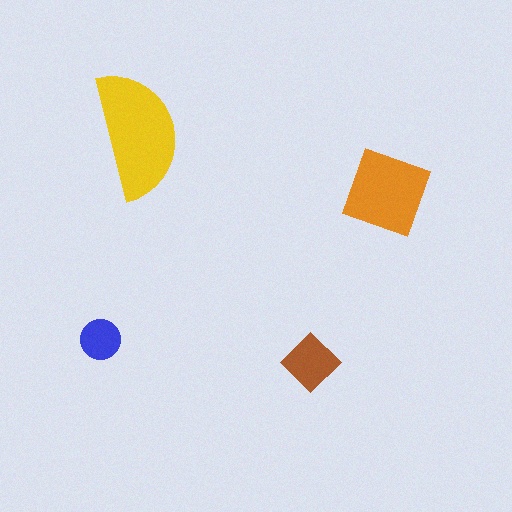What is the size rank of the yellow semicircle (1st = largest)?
1st.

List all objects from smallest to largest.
The blue circle, the brown diamond, the orange square, the yellow semicircle.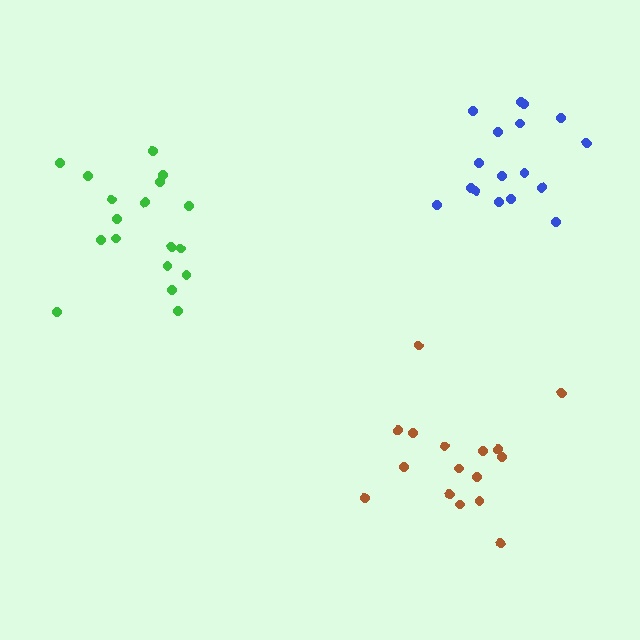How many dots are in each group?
Group 1: 17 dots, Group 2: 18 dots, Group 3: 16 dots (51 total).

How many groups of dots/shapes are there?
There are 3 groups.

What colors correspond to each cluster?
The clusters are colored: blue, green, brown.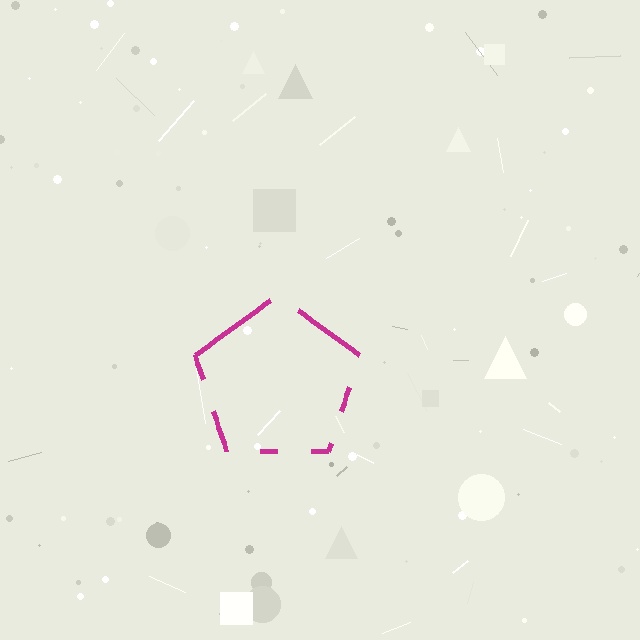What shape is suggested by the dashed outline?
The dashed outline suggests a pentagon.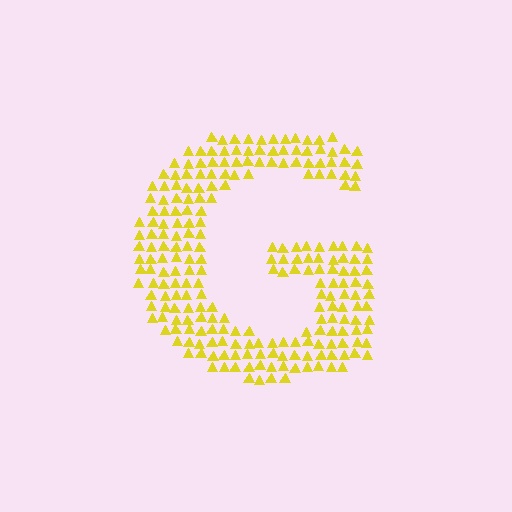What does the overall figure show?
The overall figure shows the letter G.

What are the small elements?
The small elements are triangles.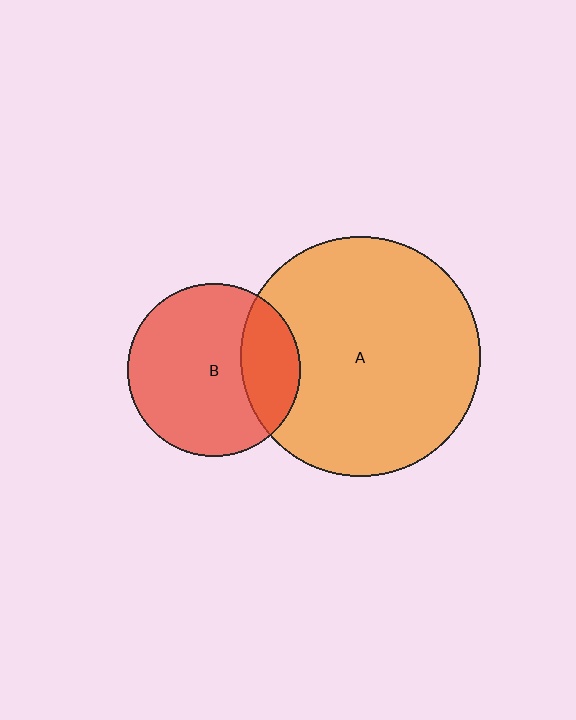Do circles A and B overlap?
Yes.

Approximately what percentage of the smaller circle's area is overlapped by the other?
Approximately 25%.